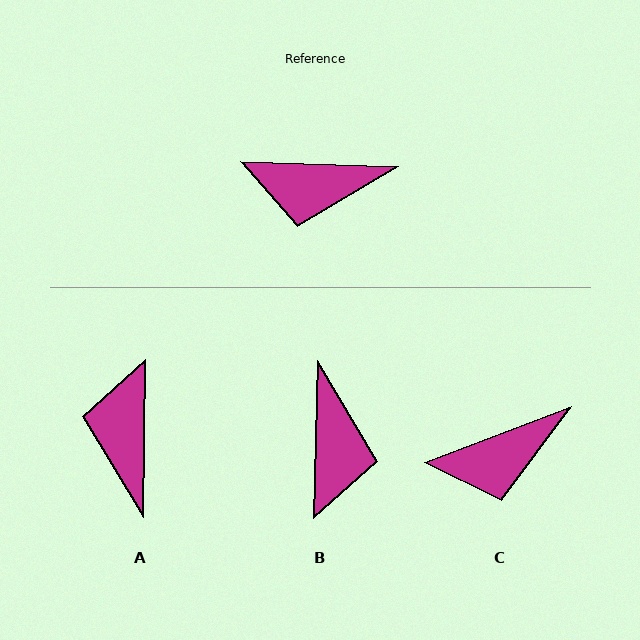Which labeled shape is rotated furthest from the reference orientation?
B, about 90 degrees away.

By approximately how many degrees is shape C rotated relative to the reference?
Approximately 23 degrees counter-clockwise.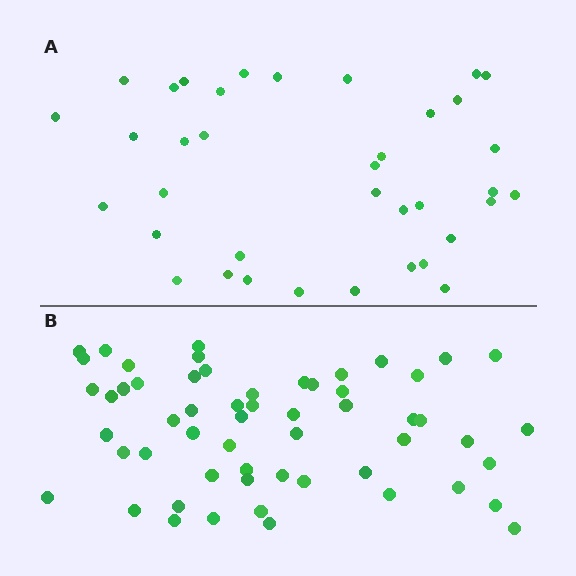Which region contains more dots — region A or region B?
Region B (the bottom region) has more dots.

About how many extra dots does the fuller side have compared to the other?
Region B has approximately 20 more dots than region A.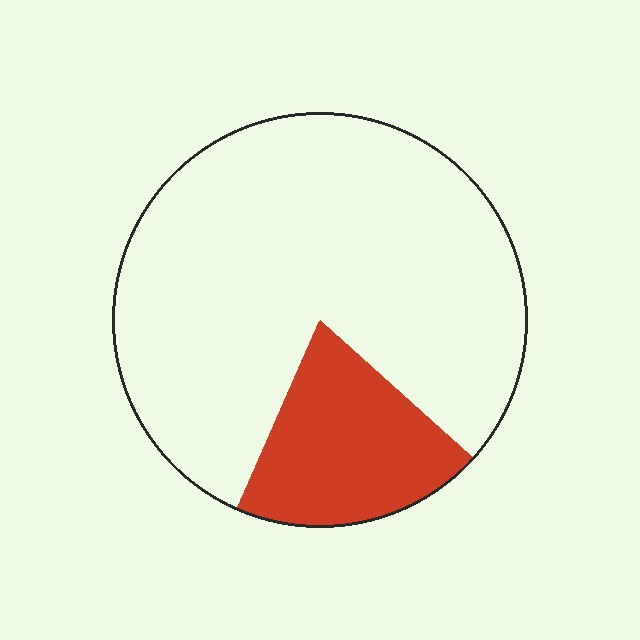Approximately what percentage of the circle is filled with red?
Approximately 20%.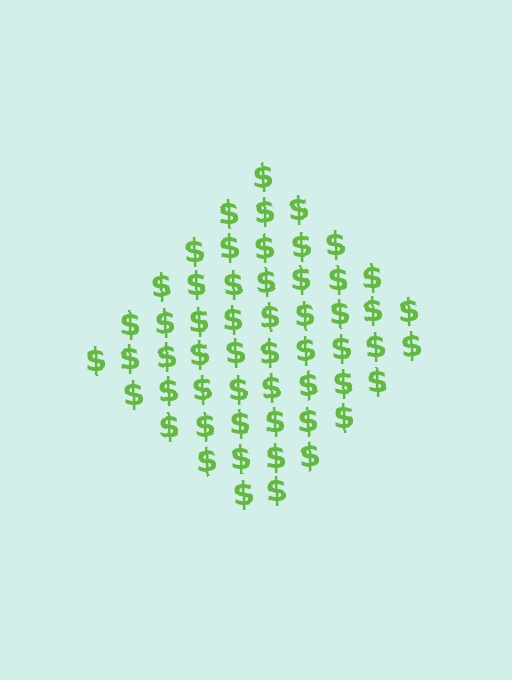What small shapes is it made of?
It is made of small dollar signs.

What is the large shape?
The large shape is a diamond.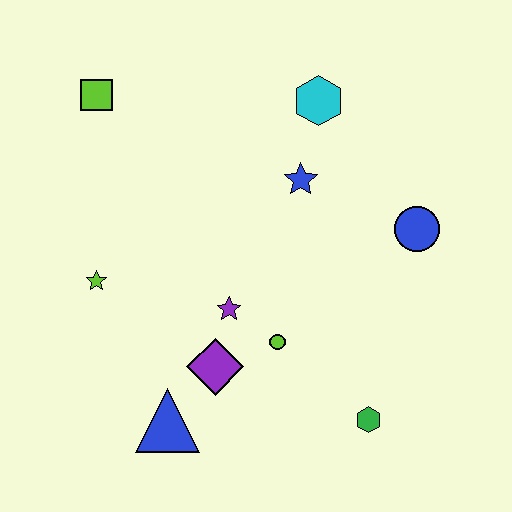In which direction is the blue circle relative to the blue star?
The blue circle is to the right of the blue star.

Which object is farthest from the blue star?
The blue triangle is farthest from the blue star.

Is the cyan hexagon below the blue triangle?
No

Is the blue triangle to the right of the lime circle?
No